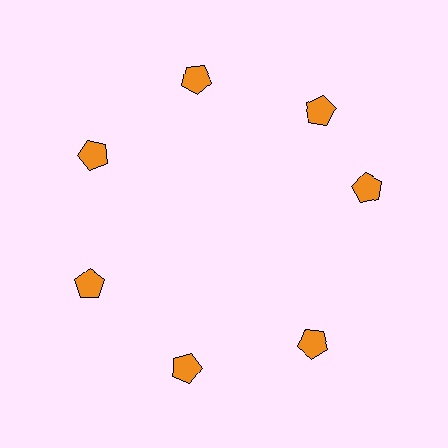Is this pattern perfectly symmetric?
No. The 7 orange pentagons are arranged in a ring, but one element near the 3 o'clock position is rotated out of alignment along the ring, breaking the 7-fold rotational symmetry.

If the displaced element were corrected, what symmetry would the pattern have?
It would have 7-fold rotational symmetry — the pattern would map onto itself every 51 degrees.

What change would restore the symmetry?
The symmetry would be restored by rotating it back into even spacing with its neighbors so that all 7 pentagons sit at equal angles and equal distance from the center.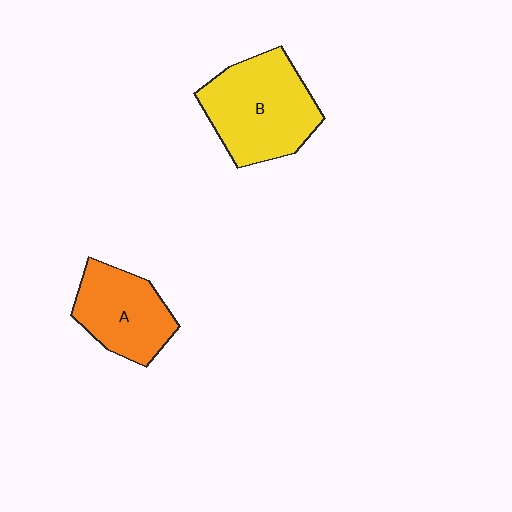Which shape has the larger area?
Shape B (yellow).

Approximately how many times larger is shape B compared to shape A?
Approximately 1.4 times.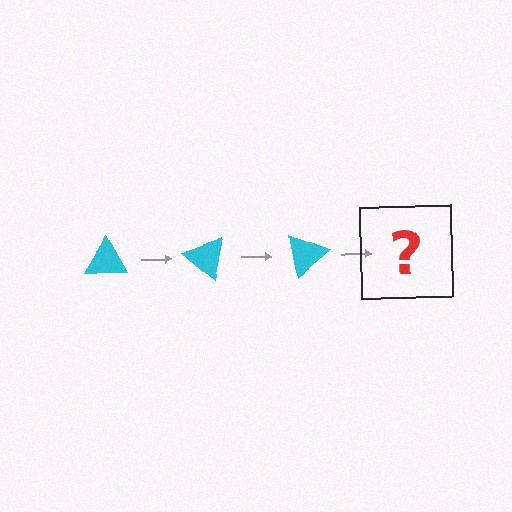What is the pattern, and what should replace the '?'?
The pattern is that the triangle rotates 40 degrees each step. The '?' should be a cyan triangle rotated 120 degrees.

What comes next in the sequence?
The next element should be a cyan triangle rotated 120 degrees.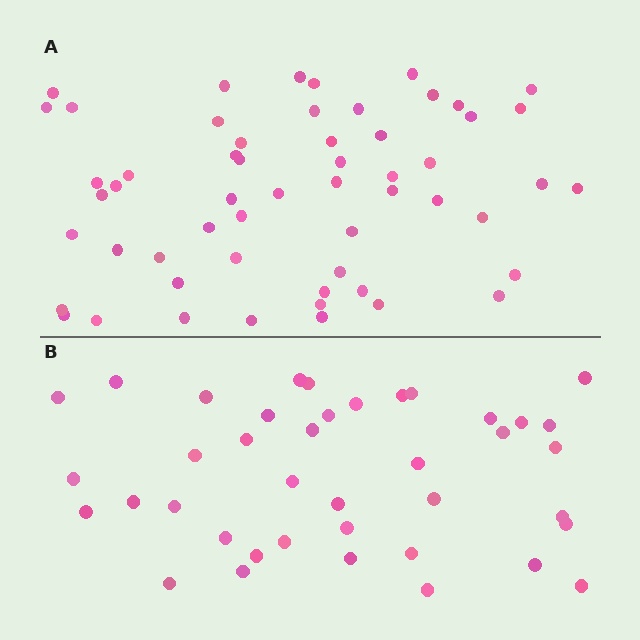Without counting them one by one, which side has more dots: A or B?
Region A (the top region) has more dots.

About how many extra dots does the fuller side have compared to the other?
Region A has approximately 15 more dots than region B.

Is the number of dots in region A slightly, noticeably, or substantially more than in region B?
Region A has noticeably more, but not dramatically so. The ratio is roughly 1.4 to 1.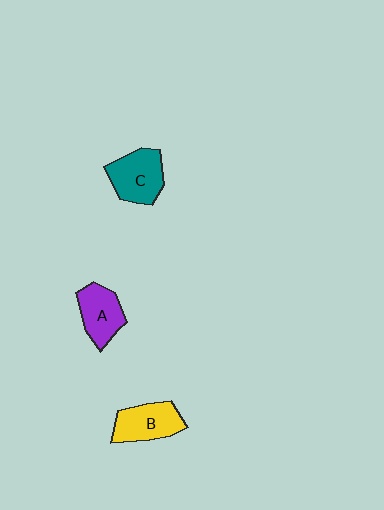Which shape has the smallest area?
Shape A (purple).